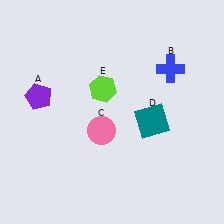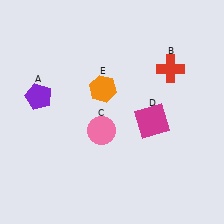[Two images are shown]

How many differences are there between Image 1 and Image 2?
There are 3 differences between the two images.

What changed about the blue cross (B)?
In Image 1, B is blue. In Image 2, it changed to red.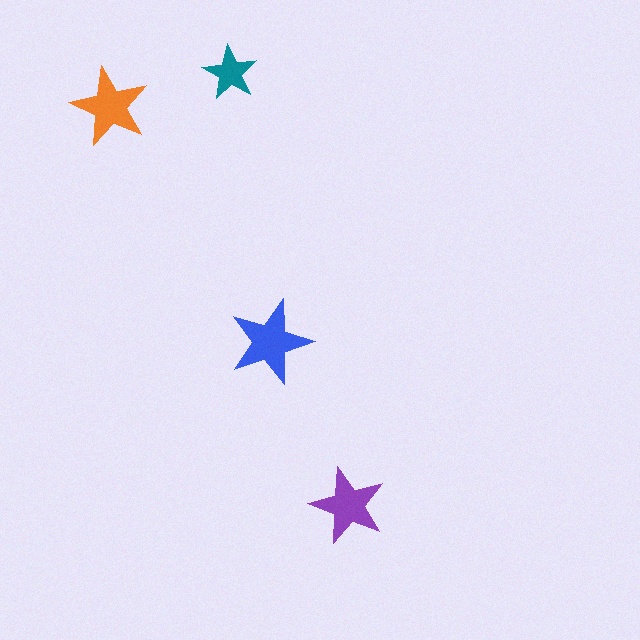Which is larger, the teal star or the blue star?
The blue one.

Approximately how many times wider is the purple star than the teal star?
About 1.5 times wider.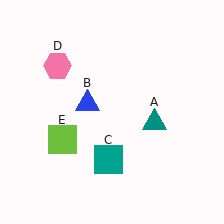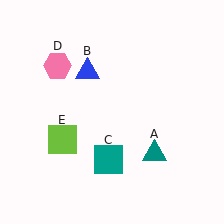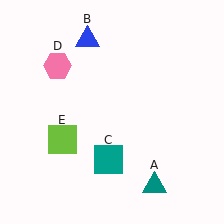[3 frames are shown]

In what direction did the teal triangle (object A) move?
The teal triangle (object A) moved down.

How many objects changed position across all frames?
2 objects changed position: teal triangle (object A), blue triangle (object B).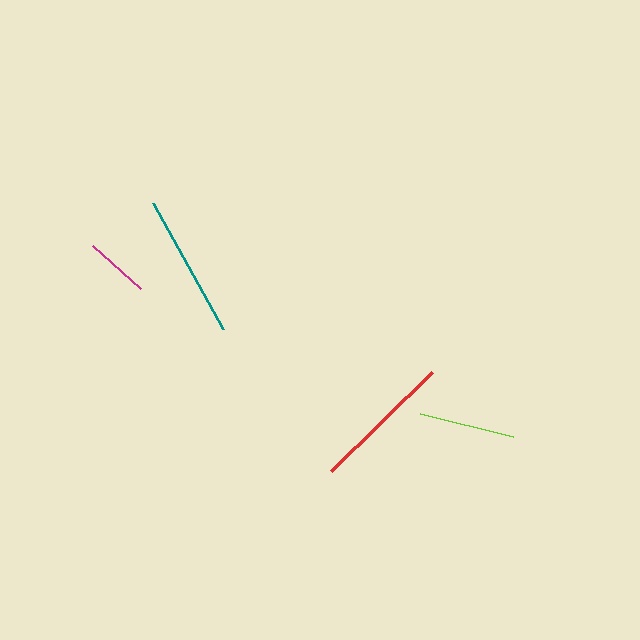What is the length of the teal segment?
The teal segment is approximately 144 pixels long.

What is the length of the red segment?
The red segment is approximately 142 pixels long.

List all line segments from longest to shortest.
From longest to shortest: teal, red, lime, magenta.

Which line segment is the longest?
The teal line is the longest at approximately 144 pixels.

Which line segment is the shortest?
The magenta line is the shortest at approximately 64 pixels.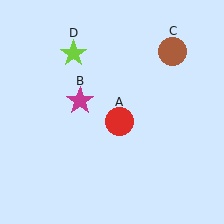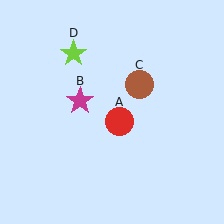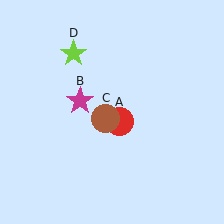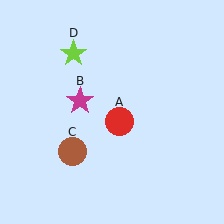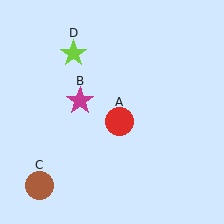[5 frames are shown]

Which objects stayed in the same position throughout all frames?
Red circle (object A) and magenta star (object B) and lime star (object D) remained stationary.